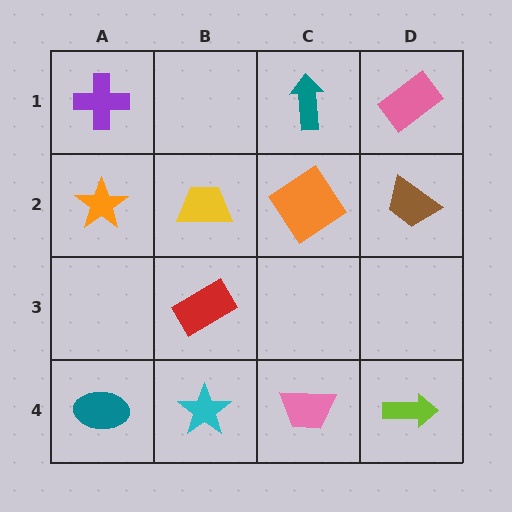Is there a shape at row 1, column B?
No, that cell is empty.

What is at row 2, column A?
An orange star.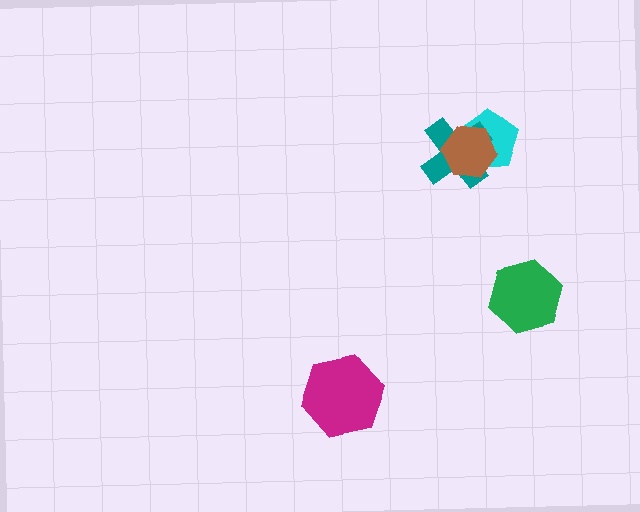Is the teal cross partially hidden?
Yes, it is partially covered by another shape.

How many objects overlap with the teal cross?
2 objects overlap with the teal cross.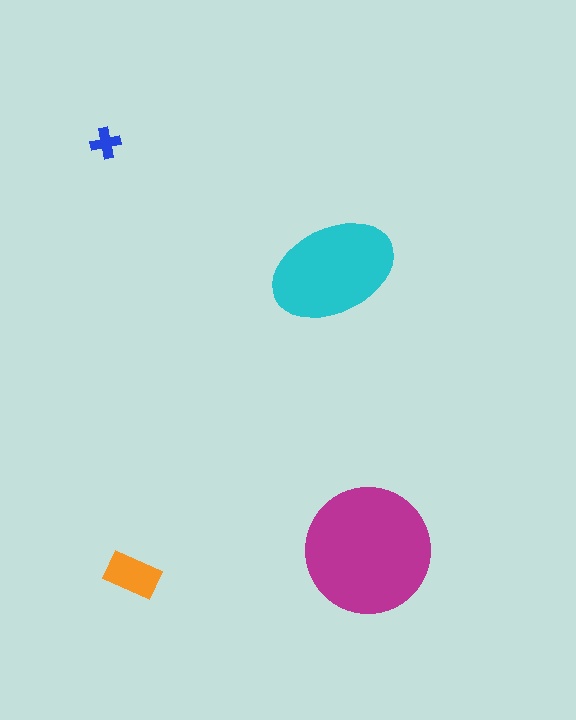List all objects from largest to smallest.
The magenta circle, the cyan ellipse, the orange rectangle, the blue cross.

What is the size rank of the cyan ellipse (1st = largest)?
2nd.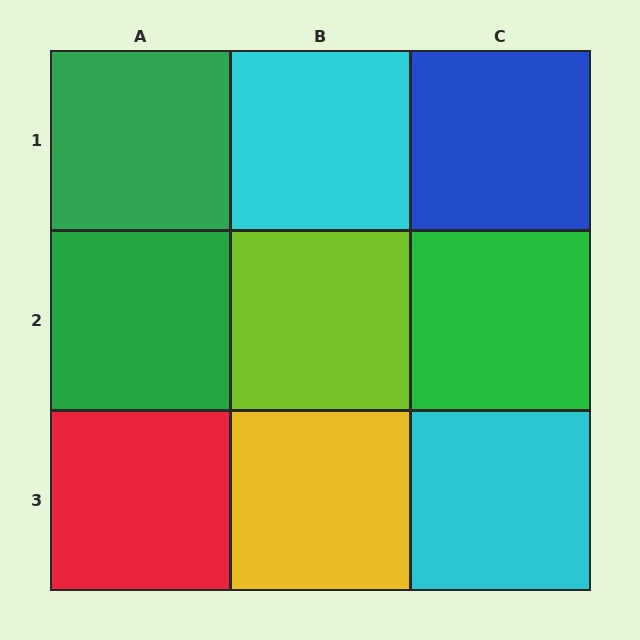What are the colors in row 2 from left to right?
Green, lime, green.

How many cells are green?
3 cells are green.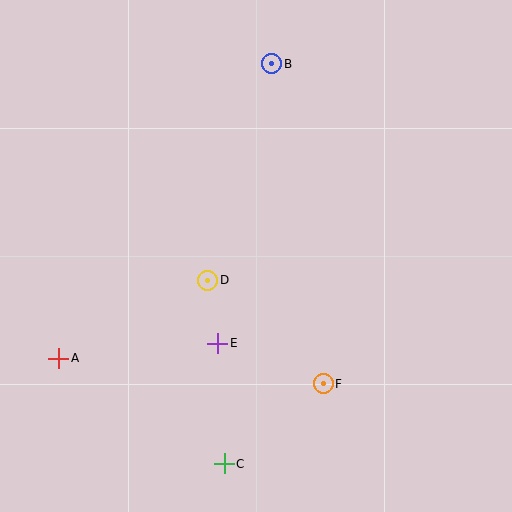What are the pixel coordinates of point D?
Point D is at (208, 280).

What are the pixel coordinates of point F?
Point F is at (323, 384).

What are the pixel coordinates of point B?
Point B is at (272, 64).